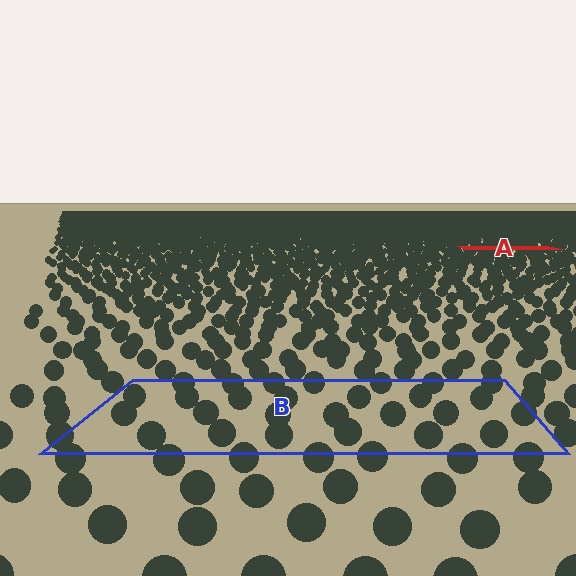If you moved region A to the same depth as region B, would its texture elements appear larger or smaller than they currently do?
They would appear larger. At a closer depth, the same texture elements are projected at a bigger on-screen size.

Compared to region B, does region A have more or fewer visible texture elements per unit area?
Region A has more texture elements per unit area — they are packed more densely because it is farther away.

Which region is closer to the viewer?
Region B is closer. The texture elements there are larger and more spread out.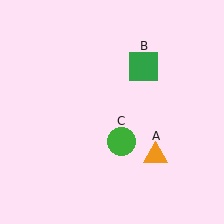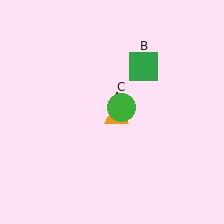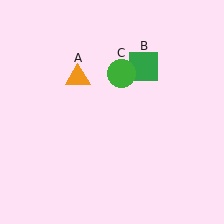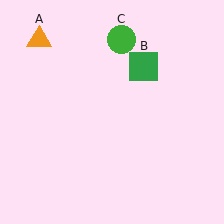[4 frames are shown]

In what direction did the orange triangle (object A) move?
The orange triangle (object A) moved up and to the left.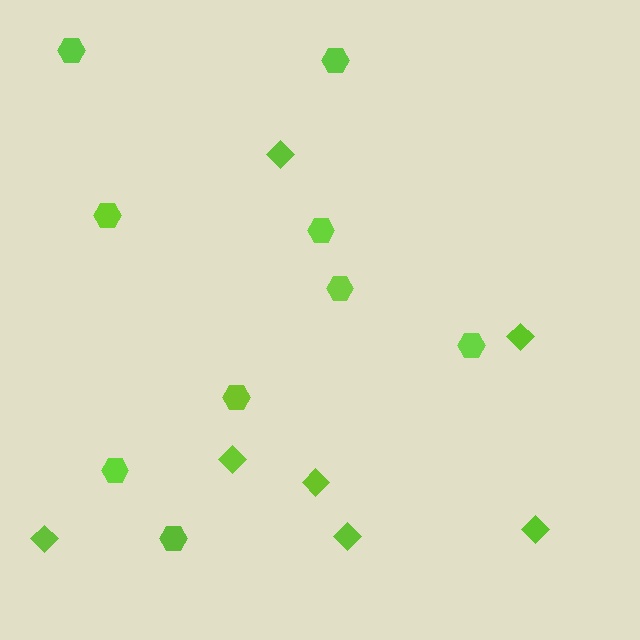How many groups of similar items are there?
There are 2 groups: one group of diamonds (7) and one group of hexagons (9).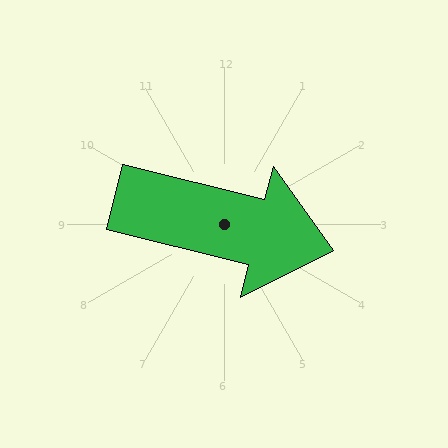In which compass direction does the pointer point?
East.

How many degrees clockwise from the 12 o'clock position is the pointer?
Approximately 104 degrees.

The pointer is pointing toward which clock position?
Roughly 3 o'clock.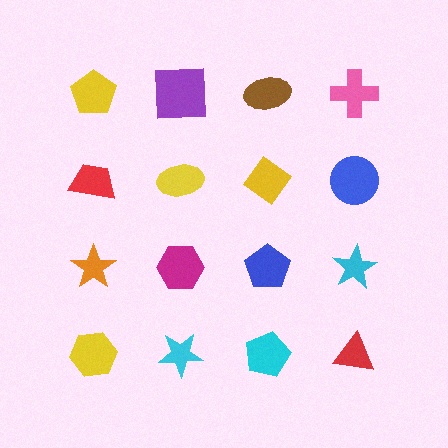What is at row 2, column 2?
A yellow ellipse.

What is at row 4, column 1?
A yellow hexagon.